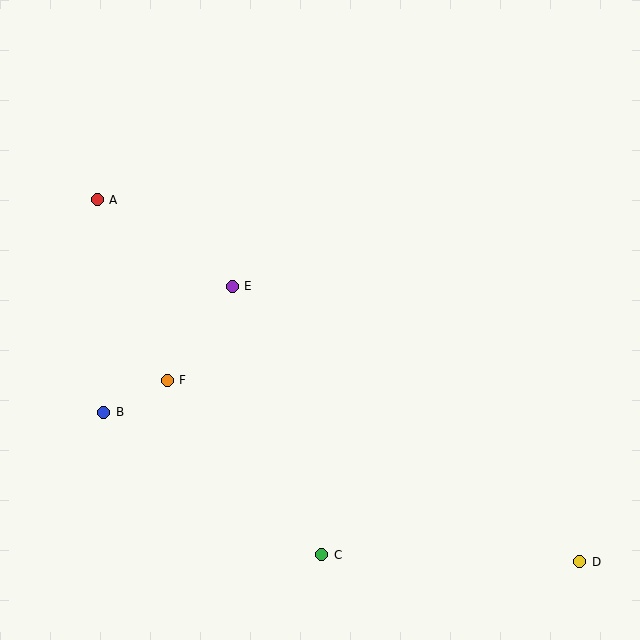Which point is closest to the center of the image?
Point E at (232, 286) is closest to the center.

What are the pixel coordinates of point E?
Point E is at (232, 286).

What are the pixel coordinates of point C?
Point C is at (322, 555).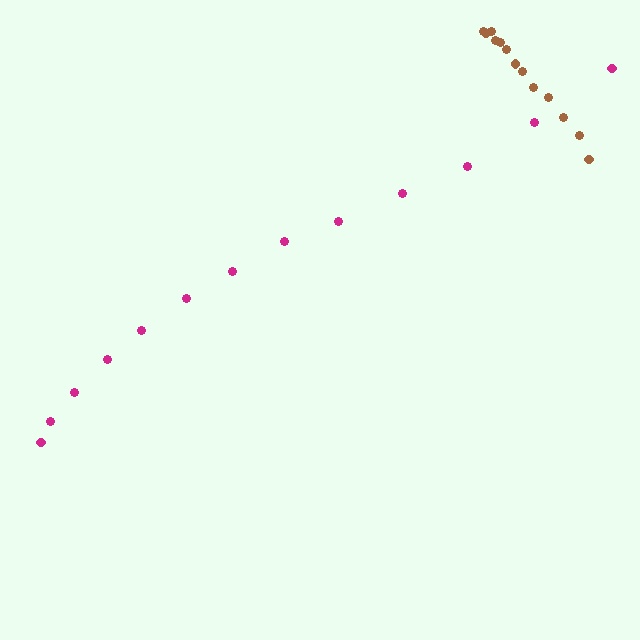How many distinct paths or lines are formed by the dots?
There are 2 distinct paths.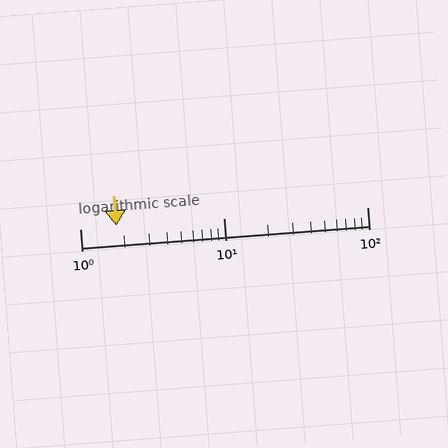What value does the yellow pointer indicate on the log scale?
The pointer indicates approximately 1.8.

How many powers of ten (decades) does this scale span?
The scale spans 2 decades, from 1 to 100.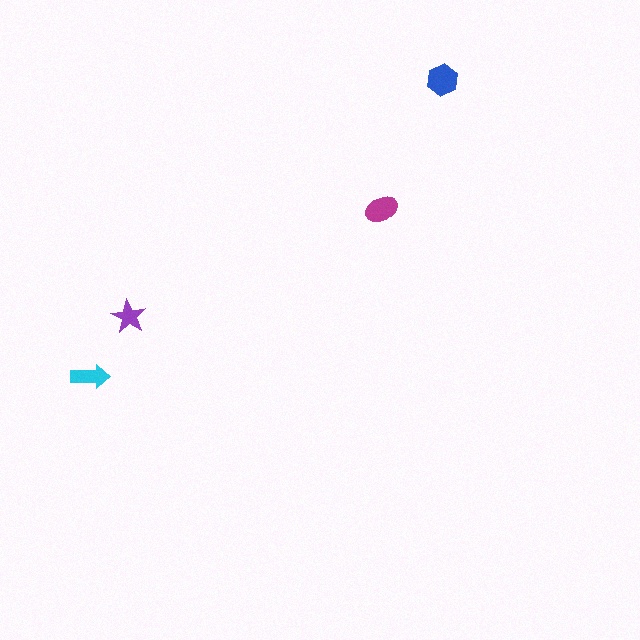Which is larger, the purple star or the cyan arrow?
The cyan arrow.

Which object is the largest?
The blue hexagon.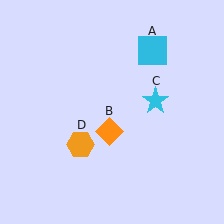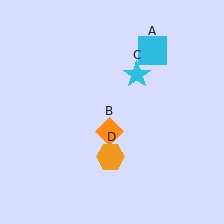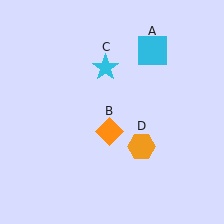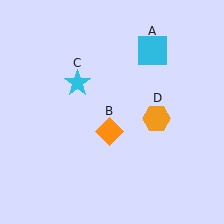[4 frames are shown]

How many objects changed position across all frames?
2 objects changed position: cyan star (object C), orange hexagon (object D).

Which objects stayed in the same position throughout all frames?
Cyan square (object A) and orange diamond (object B) remained stationary.